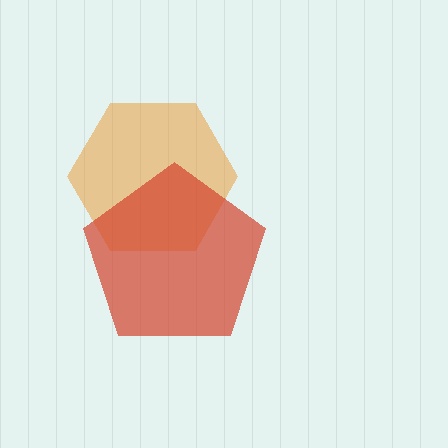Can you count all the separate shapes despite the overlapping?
Yes, there are 2 separate shapes.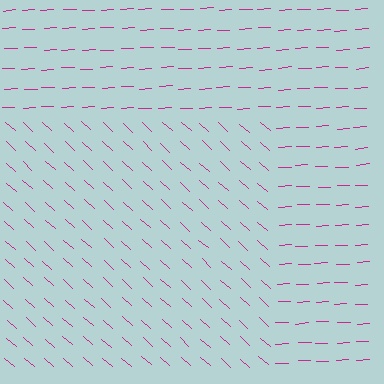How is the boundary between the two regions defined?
The boundary is defined purely by a change in line orientation (approximately 45 degrees difference). All lines are the same color and thickness.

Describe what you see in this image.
The image is filled with small magenta line segments. A rectangle region in the image has lines oriented differently from the surrounding lines, creating a visible texture boundary.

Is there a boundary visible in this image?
Yes, there is a texture boundary formed by a change in line orientation.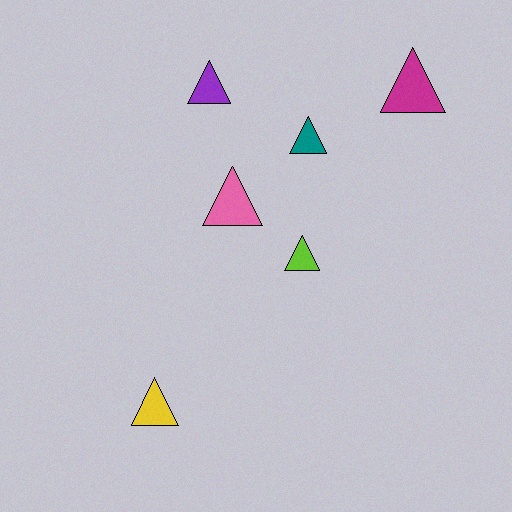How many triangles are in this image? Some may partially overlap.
There are 6 triangles.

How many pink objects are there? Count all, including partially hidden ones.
There is 1 pink object.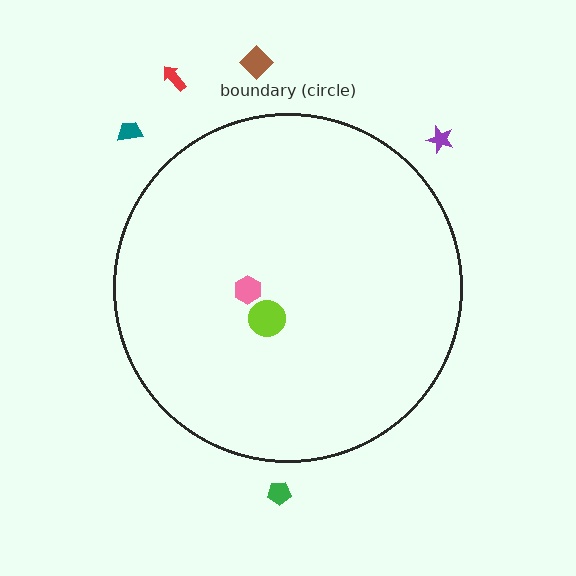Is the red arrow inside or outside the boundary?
Outside.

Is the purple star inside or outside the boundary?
Outside.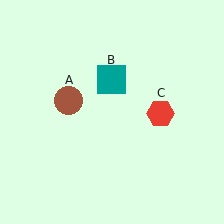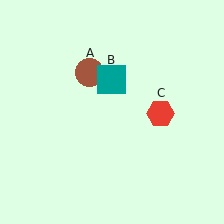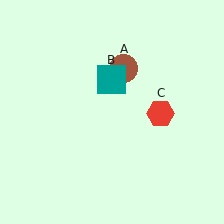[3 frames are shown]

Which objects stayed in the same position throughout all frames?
Teal square (object B) and red hexagon (object C) remained stationary.